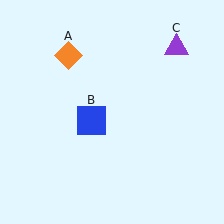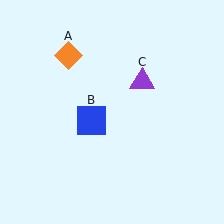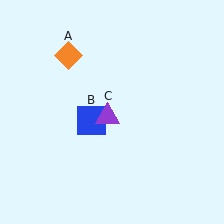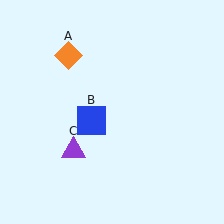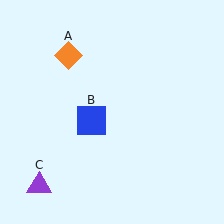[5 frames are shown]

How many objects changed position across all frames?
1 object changed position: purple triangle (object C).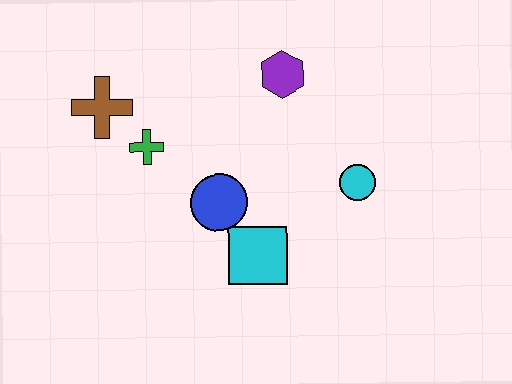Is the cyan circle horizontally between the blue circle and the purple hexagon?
No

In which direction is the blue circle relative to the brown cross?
The blue circle is to the right of the brown cross.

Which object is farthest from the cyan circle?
The brown cross is farthest from the cyan circle.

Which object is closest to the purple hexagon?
The cyan circle is closest to the purple hexagon.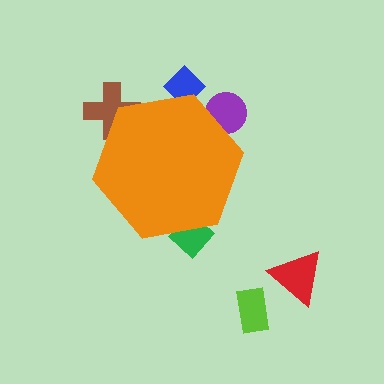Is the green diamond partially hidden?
Yes, the green diamond is partially hidden behind the orange hexagon.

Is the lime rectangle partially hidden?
No, the lime rectangle is fully visible.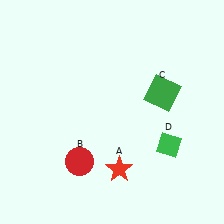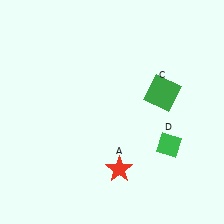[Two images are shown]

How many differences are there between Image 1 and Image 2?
There is 1 difference between the two images.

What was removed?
The red circle (B) was removed in Image 2.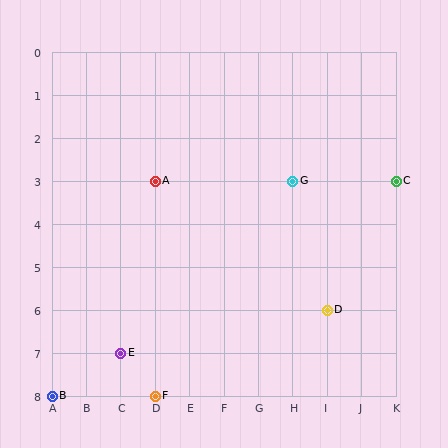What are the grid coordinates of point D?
Point D is at grid coordinates (I, 6).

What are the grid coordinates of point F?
Point F is at grid coordinates (D, 8).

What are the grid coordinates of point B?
Point B is at grid coordinates (A, 8).